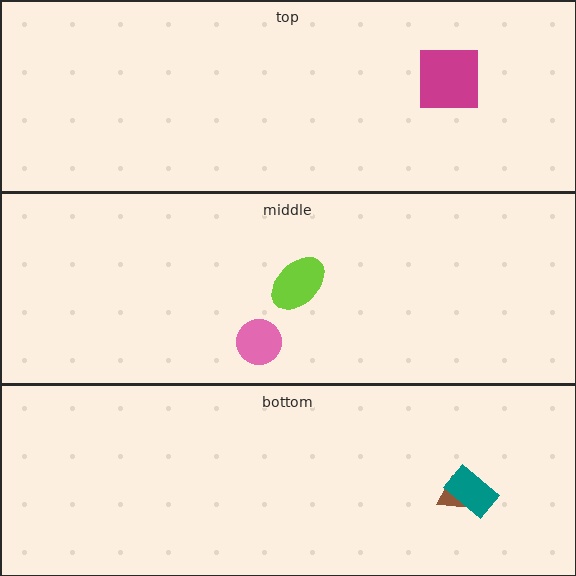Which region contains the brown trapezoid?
The bottom region.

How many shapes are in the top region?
1.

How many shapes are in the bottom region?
2.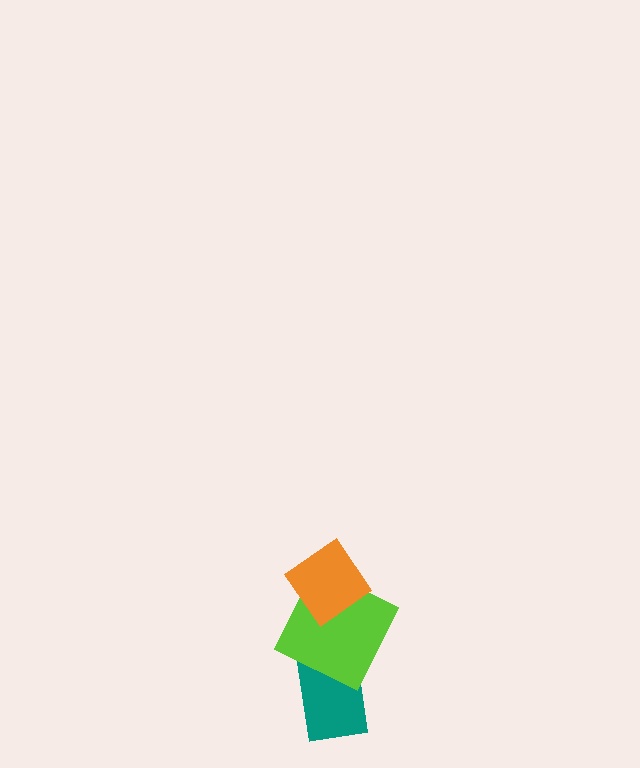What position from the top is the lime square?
The lime square is 2nd from the top.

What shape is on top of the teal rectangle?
The lime square is on top of the teal rectangle.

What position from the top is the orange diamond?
The orange diamond is 1st from the top.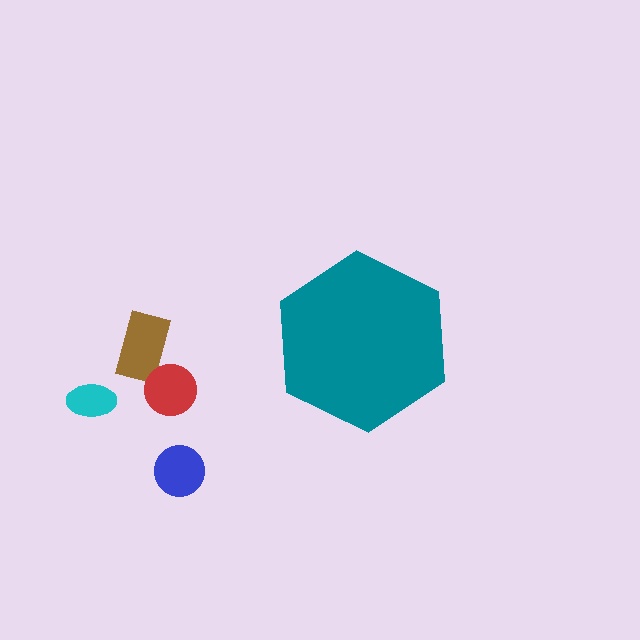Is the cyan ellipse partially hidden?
No, the cyan ellipse is fully visible.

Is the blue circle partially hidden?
No, the blue circle is fully visible.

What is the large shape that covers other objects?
A teal hexagon.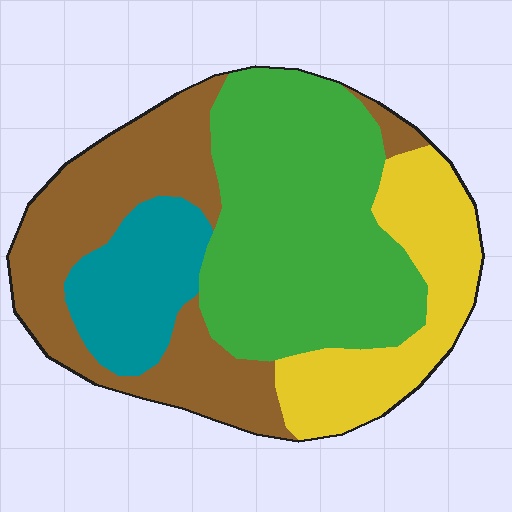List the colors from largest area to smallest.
From largest to smallest: green, brown, yellow, teal.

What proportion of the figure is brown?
Brown covers about 30% of the figure.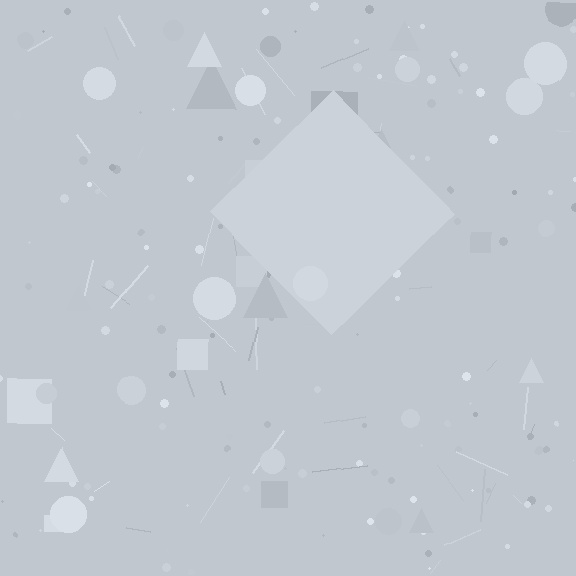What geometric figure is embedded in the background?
A diamond is embedded in the background.